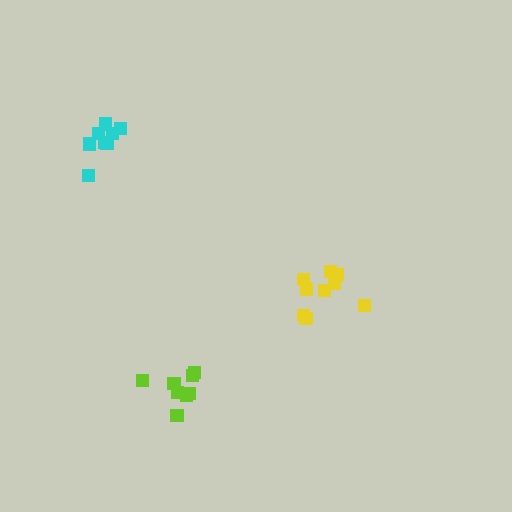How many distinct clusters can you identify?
There are 3 distinct clusters.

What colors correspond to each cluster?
The clusters are colored: lime, cyan, yellow.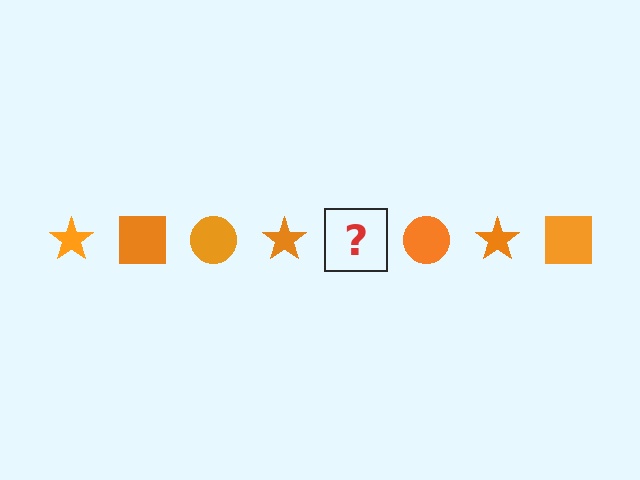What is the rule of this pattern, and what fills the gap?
The rule is that the pattern cycles through star, square, circle shapes in orange. The gap should be filled with an orange square.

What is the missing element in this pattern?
The missing element is an orange square.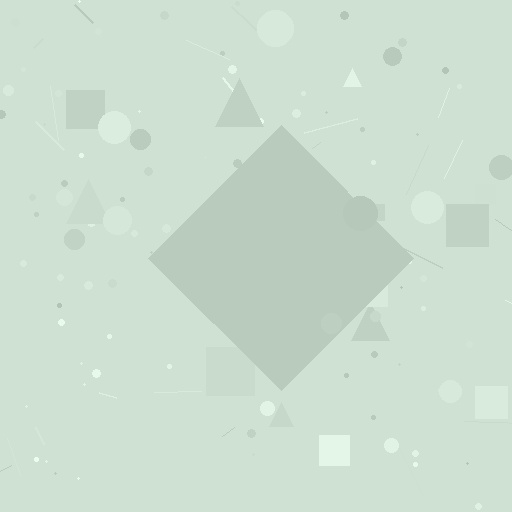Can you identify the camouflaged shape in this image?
The camouflaged shape is a diamond.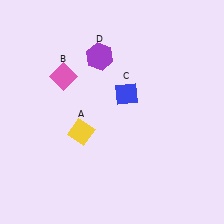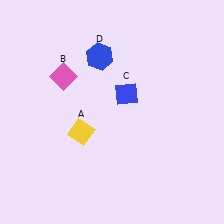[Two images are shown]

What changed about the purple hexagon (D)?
In Image 1, D is purple. In Image 2, it changed to blue.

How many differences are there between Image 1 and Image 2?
There is 1 difference between the two images.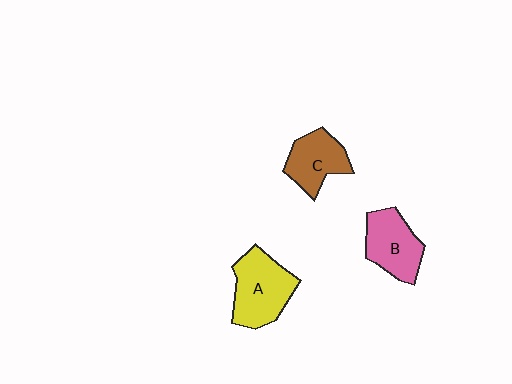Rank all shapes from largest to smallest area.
From largest to smallest: A (yellow), B (pink), C (brown).